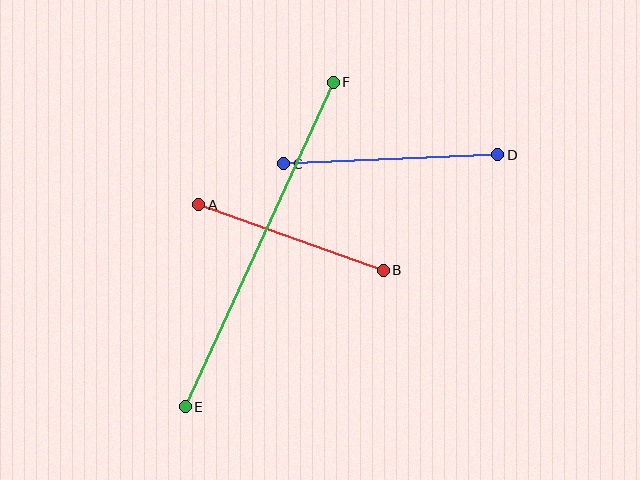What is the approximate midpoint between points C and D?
The midpoint is at approximately (391, 159) pixels.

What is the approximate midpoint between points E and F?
The midpoint is at approximately (259, 245) pixels.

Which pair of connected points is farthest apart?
Points E and F are farthest apart.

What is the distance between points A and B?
The distance is approximately 195 pixels.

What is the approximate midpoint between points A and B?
The midpoint is at approximately (291, 238) pixels.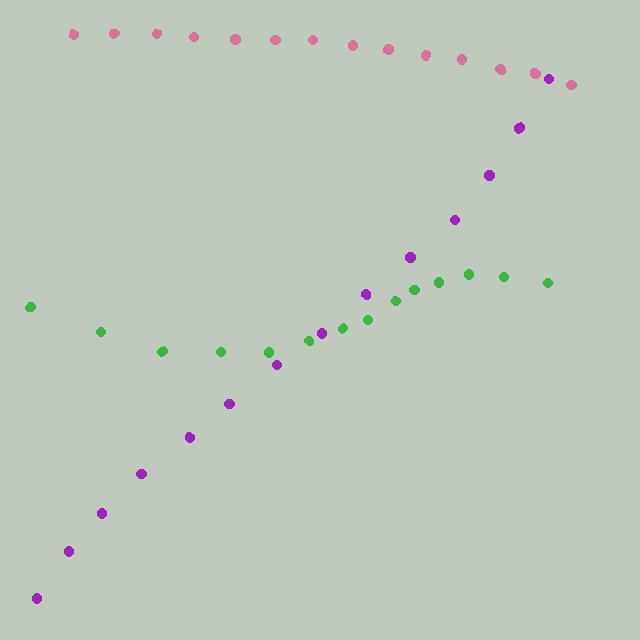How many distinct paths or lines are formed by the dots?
There are 3 distinct paths.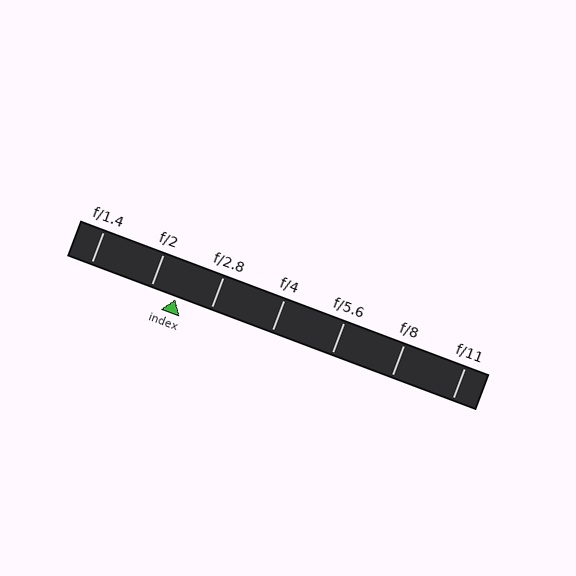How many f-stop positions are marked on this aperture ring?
There are 7 f-stop positions marked.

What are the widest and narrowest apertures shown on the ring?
The widest aperture shown is f/1.4 and the narrowest is f/11.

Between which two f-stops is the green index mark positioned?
The index mark is between f/2 and f/2.8.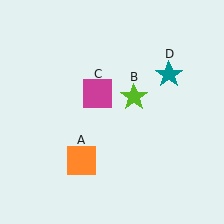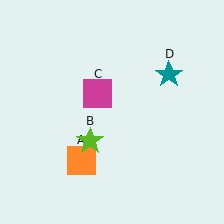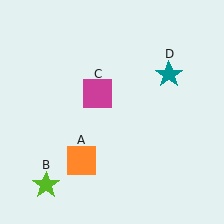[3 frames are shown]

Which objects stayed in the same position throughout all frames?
Orange square (object A) and magenta square (object C) and teal star (object D) remained stationary.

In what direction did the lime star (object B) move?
The lime star (object B) moved down and to the left.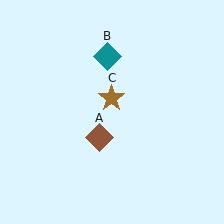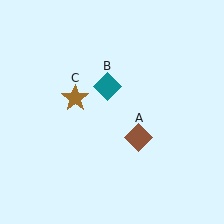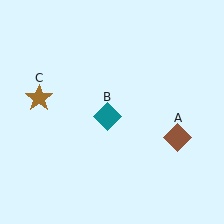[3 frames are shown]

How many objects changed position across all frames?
3 objects changed position: brown diamond (object A), teal diamond (object B), brown star (object C).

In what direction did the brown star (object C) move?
The brown star (object C) moved left.